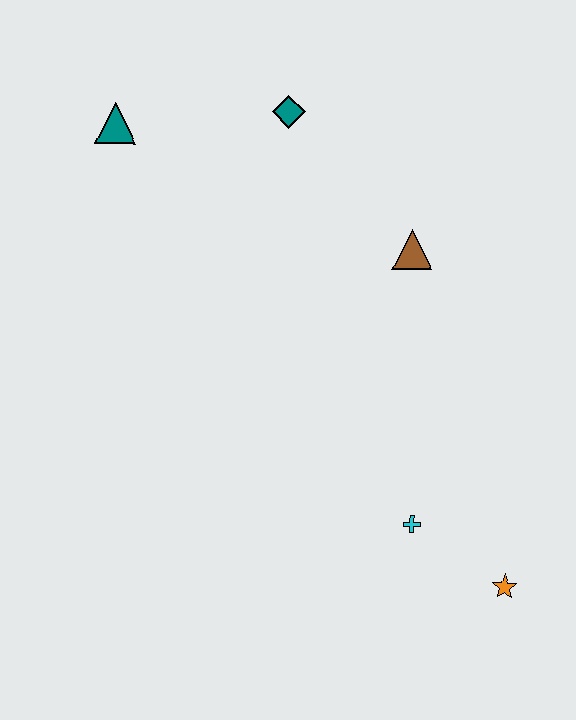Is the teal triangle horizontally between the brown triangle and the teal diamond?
No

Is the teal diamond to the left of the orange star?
Yes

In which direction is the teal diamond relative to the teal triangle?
The teal diamond is to the right of the teal triangle.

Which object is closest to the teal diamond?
The teal triangle is closest to the teal diamond.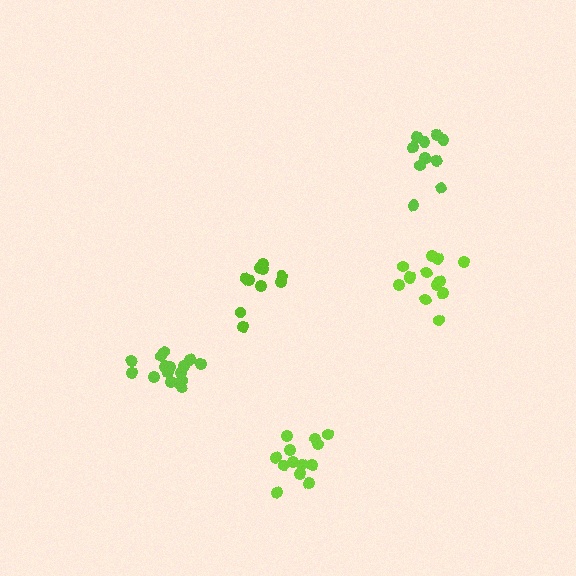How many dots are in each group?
Group 1: 10 dots, Group 2: 10 dots, Group 3: 15 dots, Group 4: 14 dots, Group 5: 13 dots (62 total).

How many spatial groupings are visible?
There are 5 spatial groupings.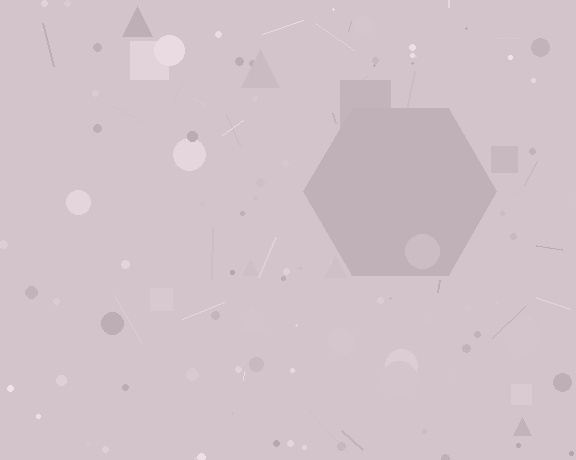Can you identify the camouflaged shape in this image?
The camouflaged shape is a hexagon.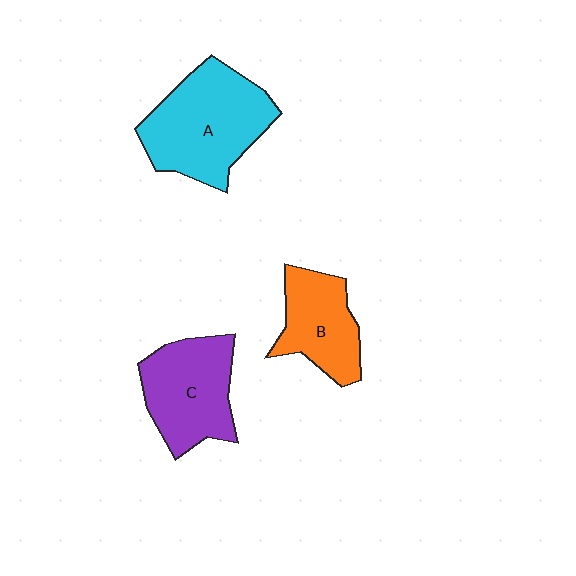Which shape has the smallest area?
Shape B (orange).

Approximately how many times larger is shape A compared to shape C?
Approximately 1.3 times.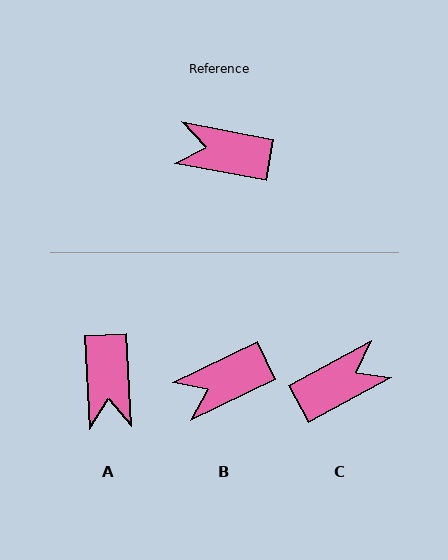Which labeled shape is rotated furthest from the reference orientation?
C, about 141 degrees away.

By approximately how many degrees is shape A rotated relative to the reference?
Approximately 104 degrees counter-clockwise.